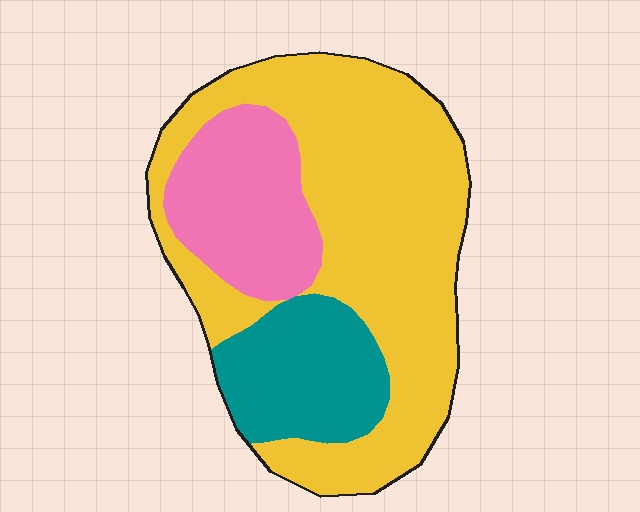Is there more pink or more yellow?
Yellow.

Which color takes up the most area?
Yellow, at roughly 60%.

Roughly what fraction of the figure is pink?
Pink takes up about one fifth (1/5) of the figure.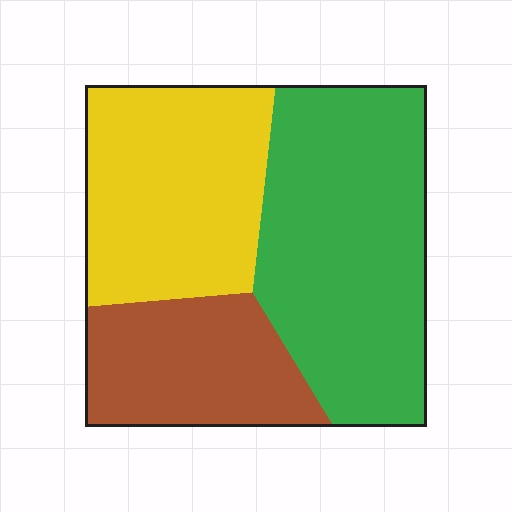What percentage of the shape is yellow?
Yellow covers roughly 35% of the shape.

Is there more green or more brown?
Green.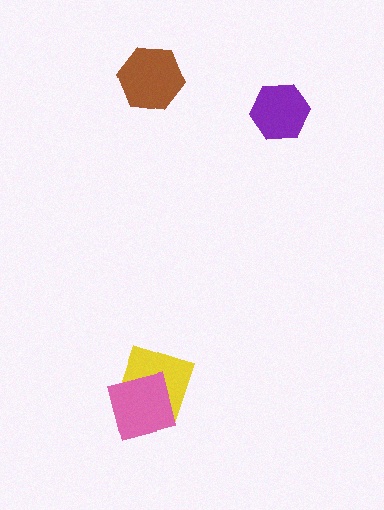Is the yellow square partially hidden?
Yes, it is partially covered by another shape.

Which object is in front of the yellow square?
The pink square is in front of the yellow square.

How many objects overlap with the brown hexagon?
0 objects overlap with the brown hexagon.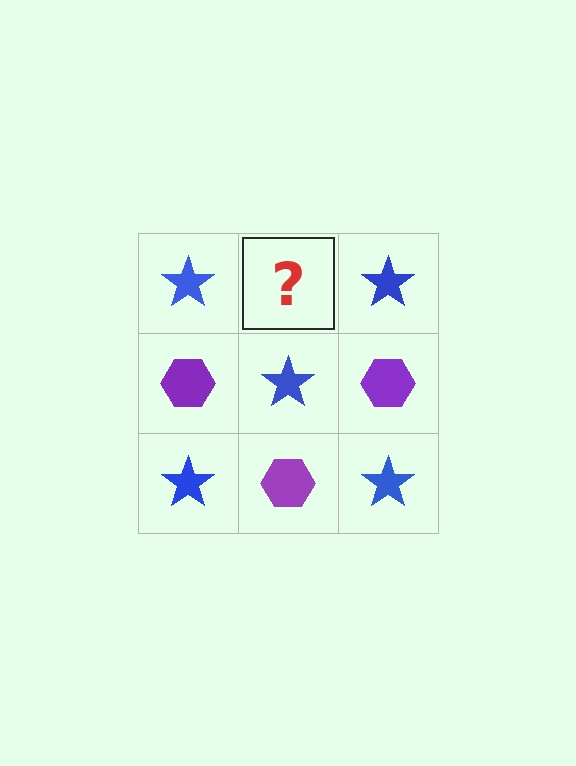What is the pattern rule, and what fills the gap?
The rule is that it alternates blue star and purple hexagon in a checkerboard pattern. The gap should be filled with a purple hexagon.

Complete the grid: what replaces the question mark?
The question mark should be replaced with a purple hexagon.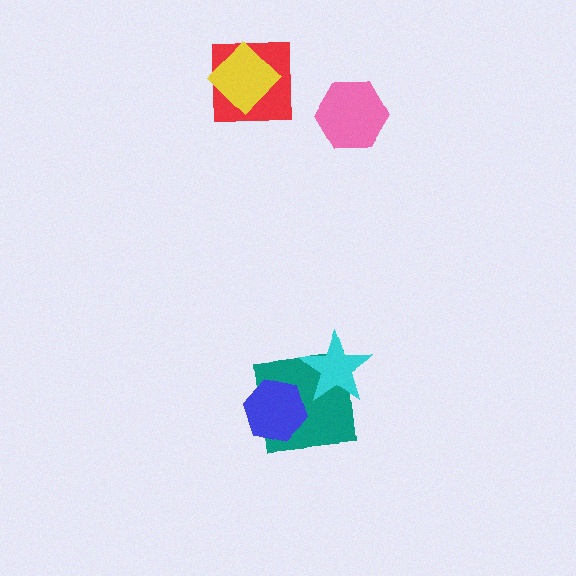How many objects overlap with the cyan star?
1 object overlaps with the cyan star.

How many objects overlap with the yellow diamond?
1 object overlaps with the yellow diamond.